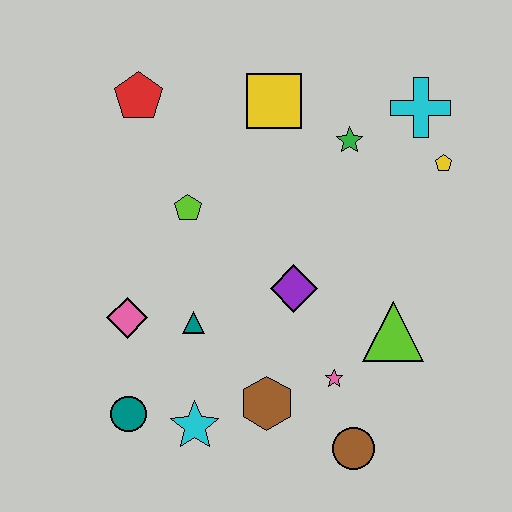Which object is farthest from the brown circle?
The red pentagon is farthest from the brown circle.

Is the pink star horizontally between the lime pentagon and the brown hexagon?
No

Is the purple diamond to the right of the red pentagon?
Yes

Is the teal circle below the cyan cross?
Yes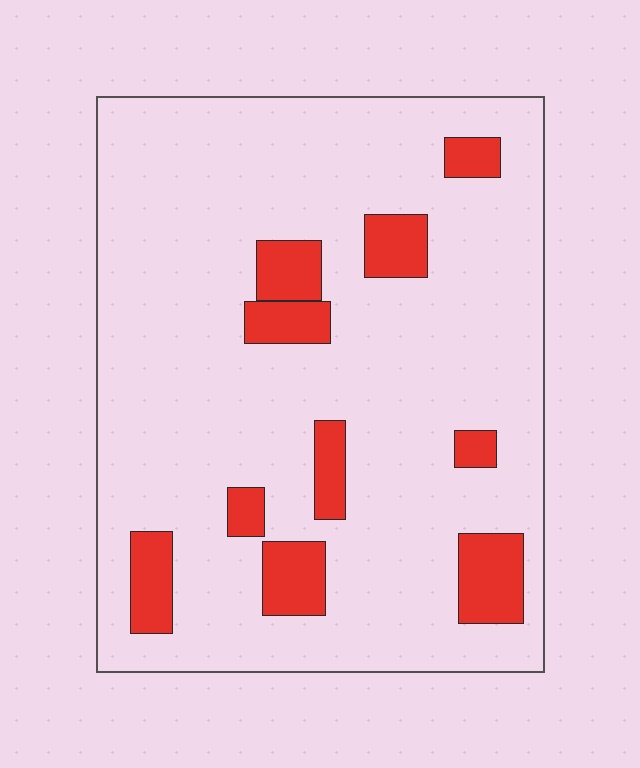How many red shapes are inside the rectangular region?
10.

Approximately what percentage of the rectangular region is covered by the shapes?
Approximately 15%.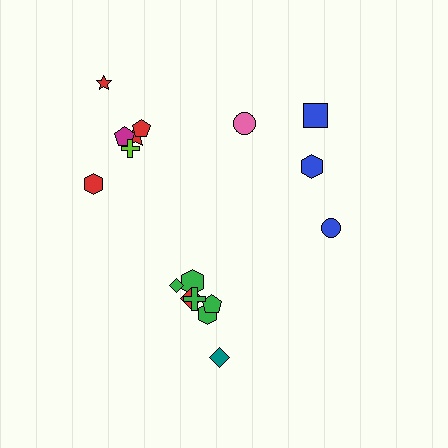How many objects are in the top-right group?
There are 4 objects.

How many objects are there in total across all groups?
There are 17 objects.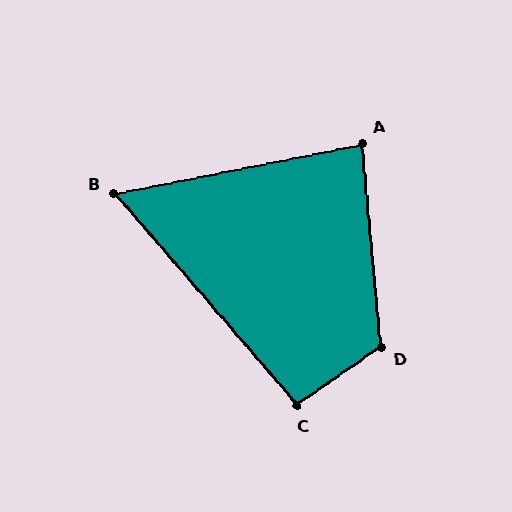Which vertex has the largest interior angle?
D, at approximately 120 degrees.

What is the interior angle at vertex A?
Approximately 84 degrees (acute).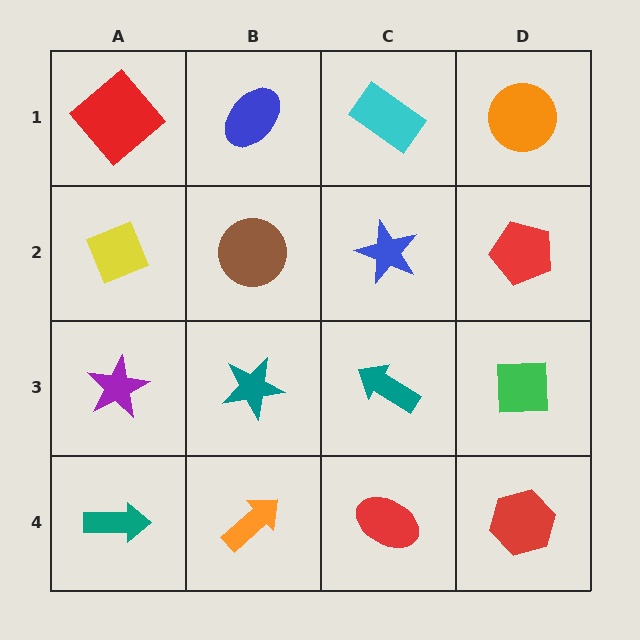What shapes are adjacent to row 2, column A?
A red diamond (row 1, column A), a purple star (row 3, column A), a brown circle (row 2, column B).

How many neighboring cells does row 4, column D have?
2.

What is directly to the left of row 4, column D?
A red ellipse.